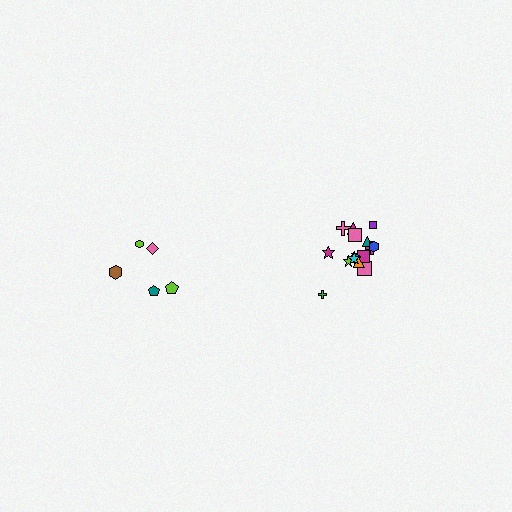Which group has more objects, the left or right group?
The right group.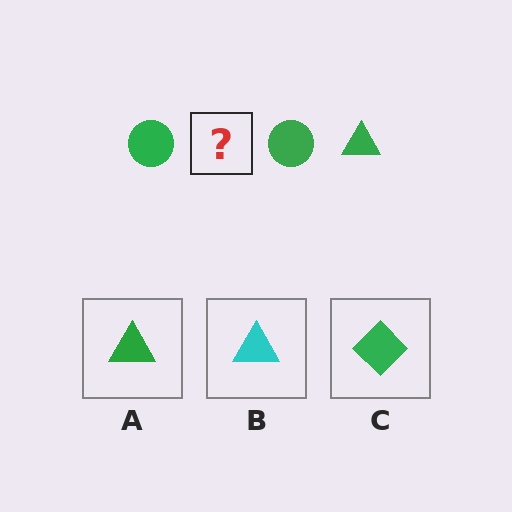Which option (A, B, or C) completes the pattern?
A.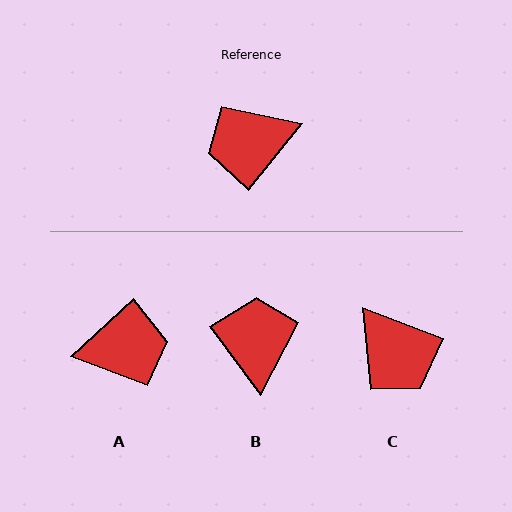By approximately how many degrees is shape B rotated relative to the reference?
Approximately 105 degrees clockwise.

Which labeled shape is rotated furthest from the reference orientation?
A, about 172 degrees away.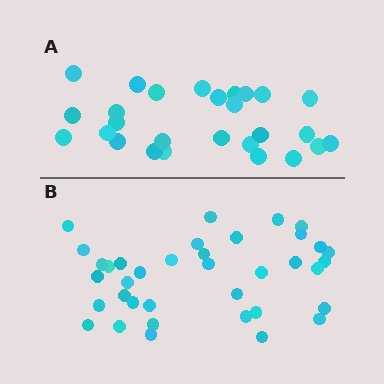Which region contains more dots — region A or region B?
Region B (the bottom region) has more dots.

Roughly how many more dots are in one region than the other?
Region B has roughly 10 or so more dots than region A.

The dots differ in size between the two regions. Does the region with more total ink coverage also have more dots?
No. Region A has more total ink coverage because its dots are larger, but region B actually contains more individual dots. Total area can be misleading — the number of items is what matters here.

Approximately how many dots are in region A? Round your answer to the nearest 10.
About 30 dots. (The exact count is 27, which rounds to 30.)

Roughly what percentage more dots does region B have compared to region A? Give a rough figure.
About 35% more.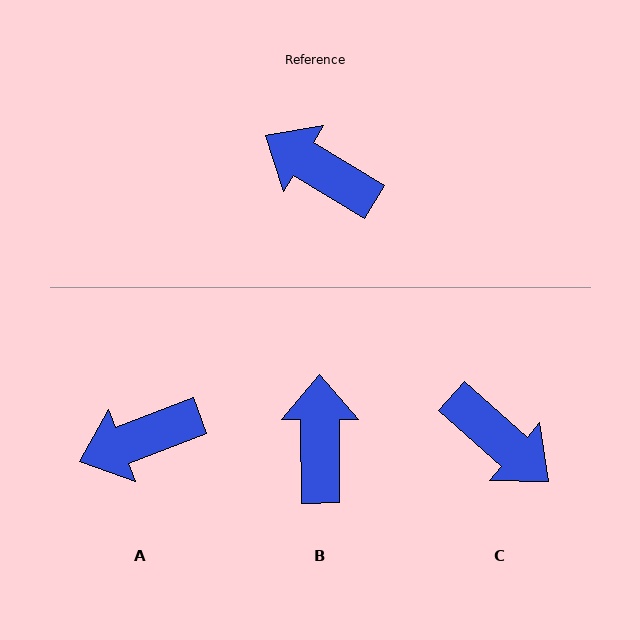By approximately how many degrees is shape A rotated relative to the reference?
Approximately 52 degrees counter-clockwise.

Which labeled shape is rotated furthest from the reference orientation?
C, about 170 degrees away.